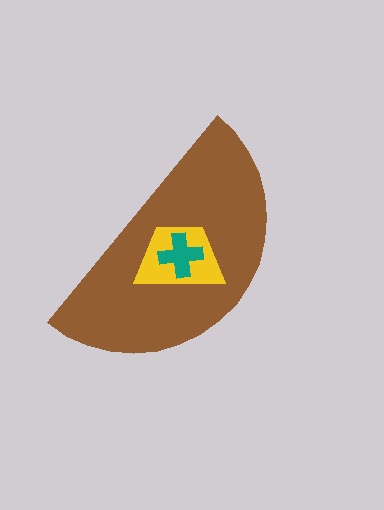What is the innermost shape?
The teal cross.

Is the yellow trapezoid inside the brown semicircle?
Yes.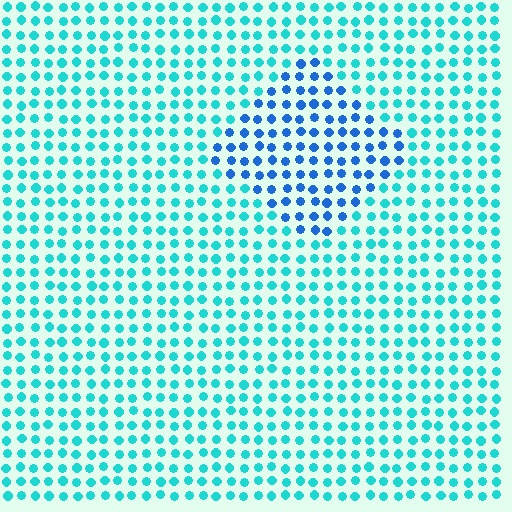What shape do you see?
I see a diamond.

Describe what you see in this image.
The image is filled with small cyan elements in a uniform arrangement. A diamond-shaped region is visible where the elements are tinted to a slightly different hue, forming a subtle color boundary.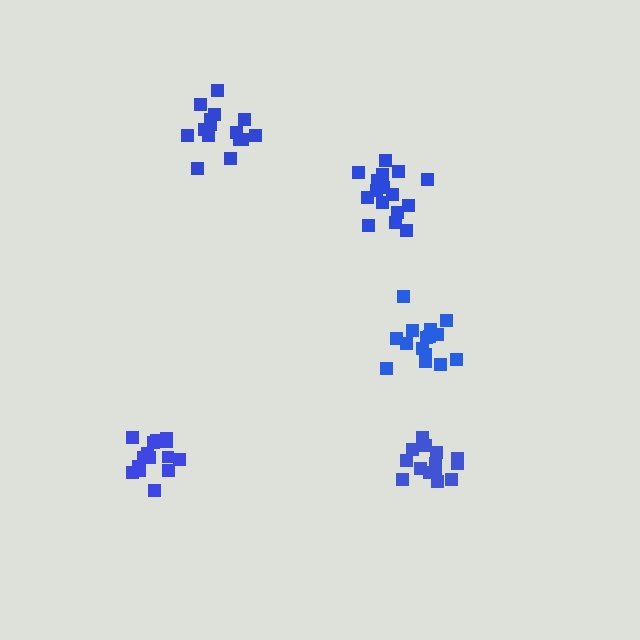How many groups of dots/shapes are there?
There are 5 groups.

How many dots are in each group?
Group 1: 15 dots, Group 2: 16 dots, Group 3: 15 dots, Group 4: 15 dots, Group 5: 14 dots (75 total).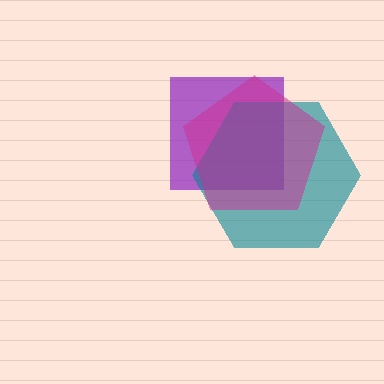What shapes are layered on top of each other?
The layered shapes are: a purple square, a teal hexagon, a magenta pentagon.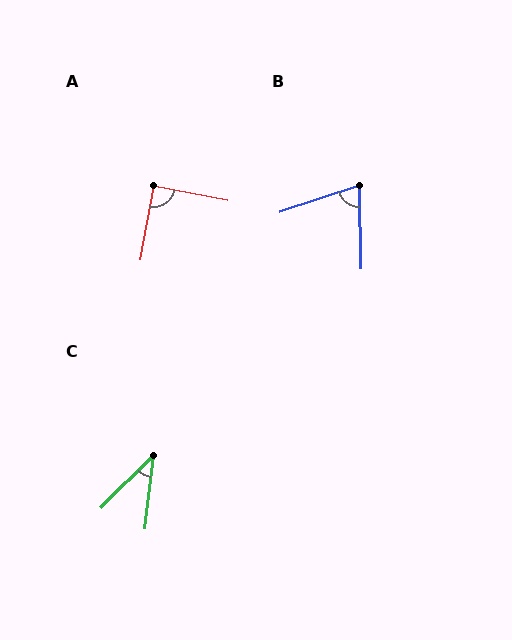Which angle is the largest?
A, at approximately 89 degrees.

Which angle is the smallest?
C, at approximately 38 degrees.